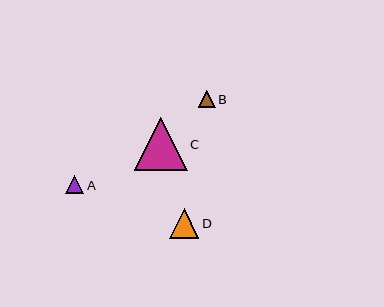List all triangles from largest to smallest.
From largest to smallest: C, D, A, B.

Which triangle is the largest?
Triangle C is the largest with a size of approximately 53 pixels.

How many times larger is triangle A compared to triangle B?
Triangle A is approximately 1.1 times the size of triangle B.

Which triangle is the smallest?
Triangle B is the smallest with a size of approximately 17 pixels.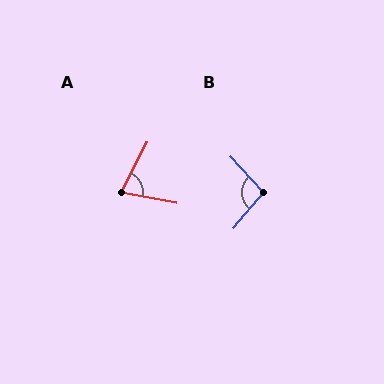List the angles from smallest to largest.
A (74°), B (98°).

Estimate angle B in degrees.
Approximately 98 degrees.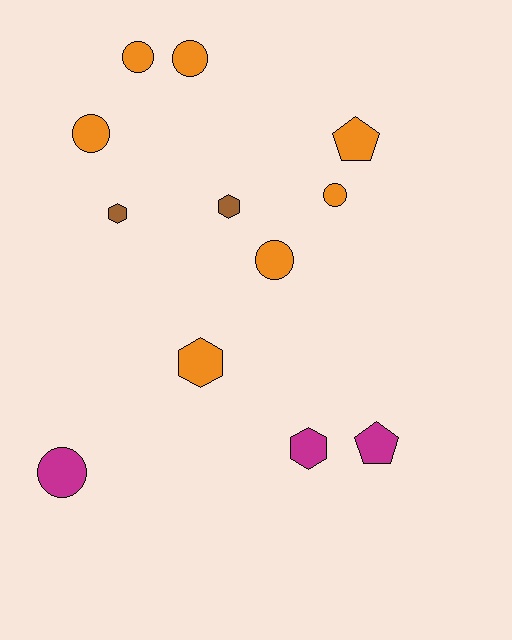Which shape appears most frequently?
Circle, with 6 objects.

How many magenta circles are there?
There is 1 magenta circle.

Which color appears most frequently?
Orange, with 7 objects.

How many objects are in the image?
There are 12 objects.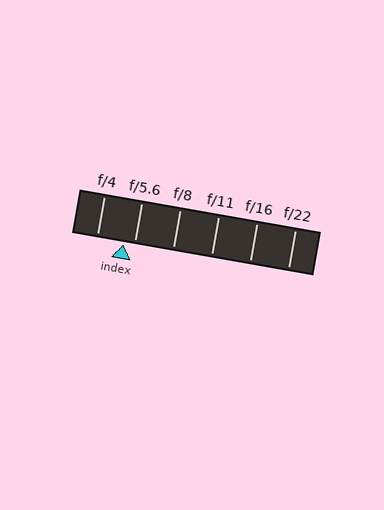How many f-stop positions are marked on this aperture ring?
There are 6 f-stop positions marked.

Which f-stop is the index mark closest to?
The index mark is closest to f/5.6.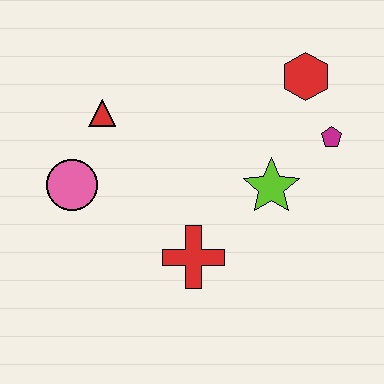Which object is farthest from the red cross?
The red hexagon is farthest from the red cross.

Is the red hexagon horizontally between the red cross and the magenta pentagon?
Yes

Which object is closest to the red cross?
The lime star is closest to the red cross.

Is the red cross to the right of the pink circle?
Yes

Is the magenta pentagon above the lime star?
Yes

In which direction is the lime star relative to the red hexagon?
The lime star is below the red hexagon.